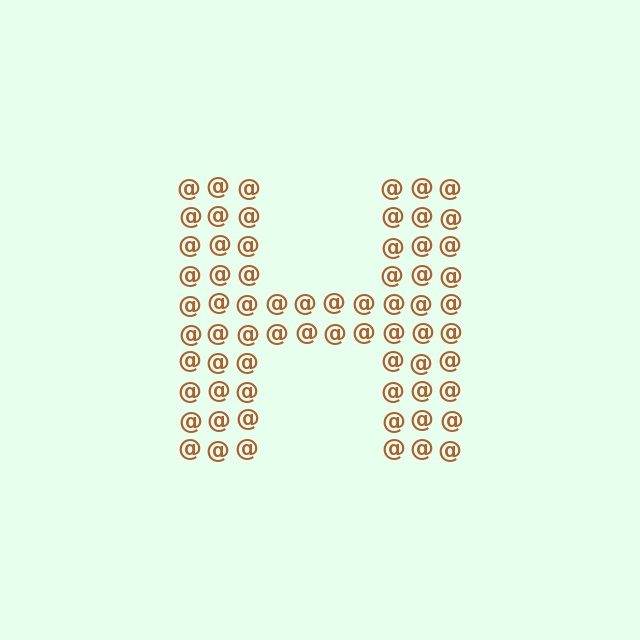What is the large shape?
The large shape is the letter H.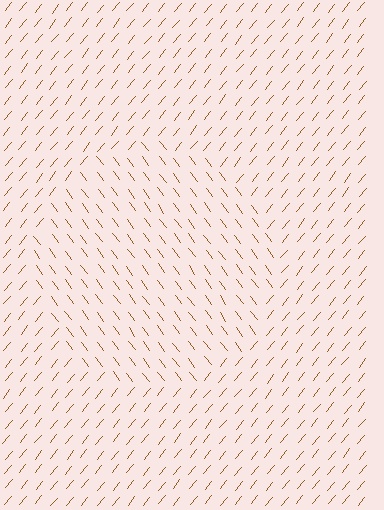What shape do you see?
I see a circle.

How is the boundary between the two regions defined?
The boundary is defined purely by a change in line orientation (approximately 76 degrees difference). All lines are the same color and thickness.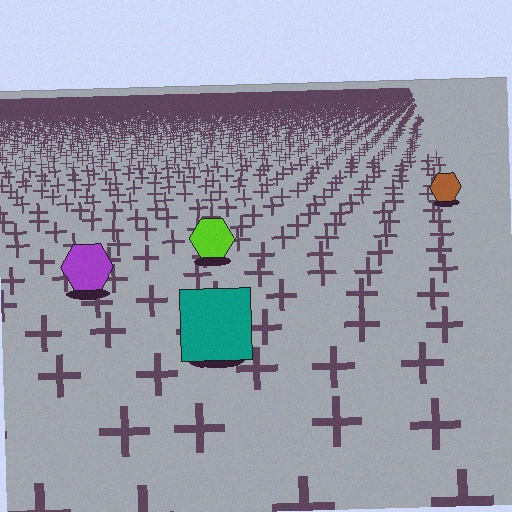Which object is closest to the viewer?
The teal square is closest. The texture marks near it are larger and more spread out.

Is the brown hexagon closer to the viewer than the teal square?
No. The teal square is closer — you can tell from the texture gradient: the ground texture is coarser near it.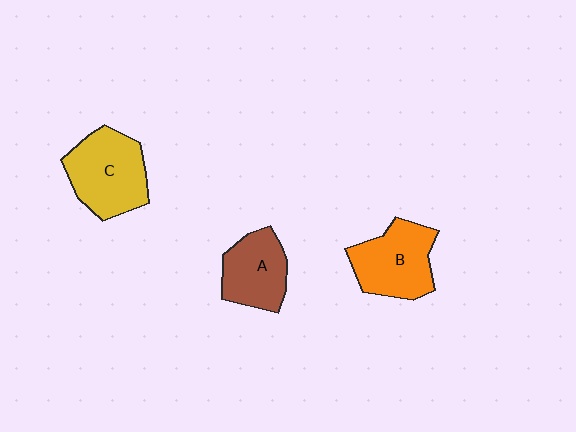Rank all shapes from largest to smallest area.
From largest to smallest: C (yellow), B (orange), A (brown).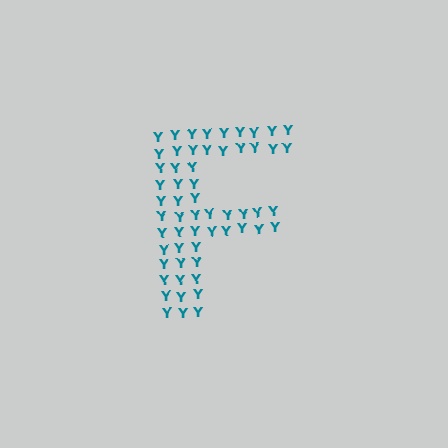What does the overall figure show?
The overall figure shows the letter F.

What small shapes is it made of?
It is made of small letter Y's.